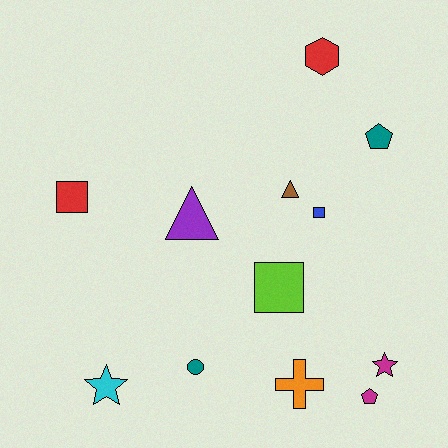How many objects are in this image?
There are 12 objects.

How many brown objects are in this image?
There is 1 brown object.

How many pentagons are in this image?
There are 2 pentagons.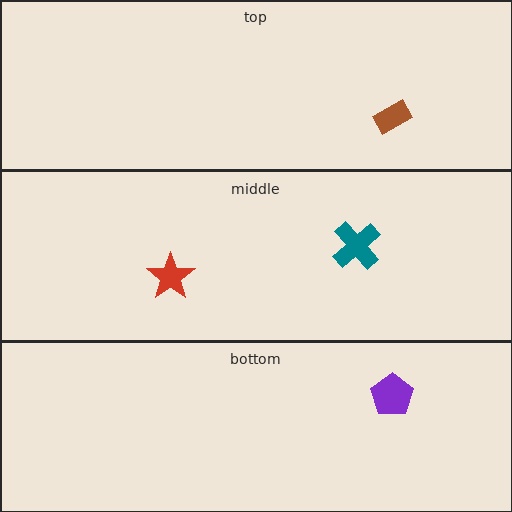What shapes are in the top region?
The brown rectangle.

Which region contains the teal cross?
The middle region.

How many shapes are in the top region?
1.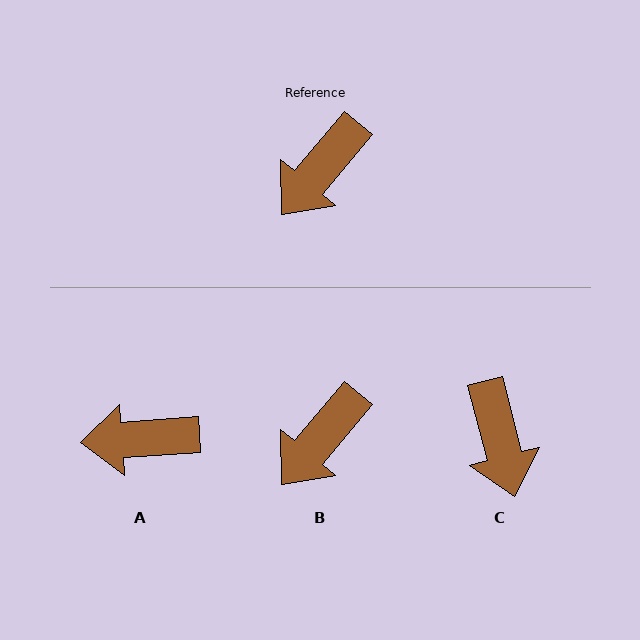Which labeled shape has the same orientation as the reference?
B.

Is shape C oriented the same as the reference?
No, it is off by about 55 degrees.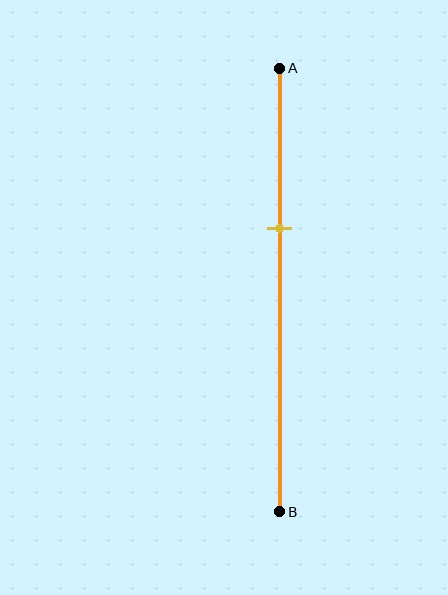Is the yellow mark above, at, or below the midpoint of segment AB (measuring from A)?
The yellow mark is above the midpoint of segment AB.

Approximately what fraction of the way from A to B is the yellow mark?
The yellow mark is approximately 35% of the way from A to B.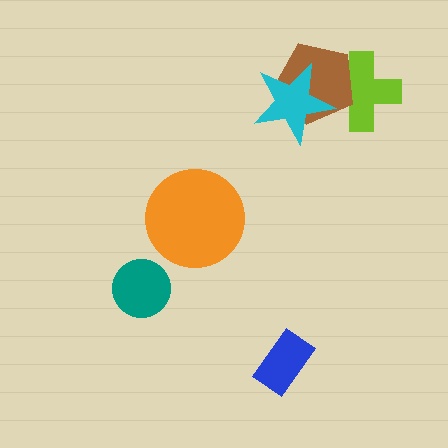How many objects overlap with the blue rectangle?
0 objects overlap with the blue rectangle.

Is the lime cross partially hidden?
Yes, it is partially covered by another shape.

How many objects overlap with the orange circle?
0 objects overlap with the orange circle.